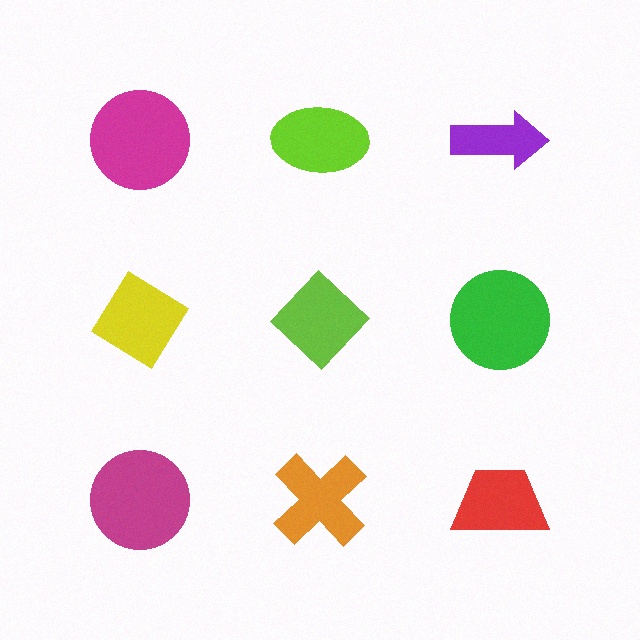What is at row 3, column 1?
A magenta circle.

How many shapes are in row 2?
3 shapes.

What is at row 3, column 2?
An orange cross.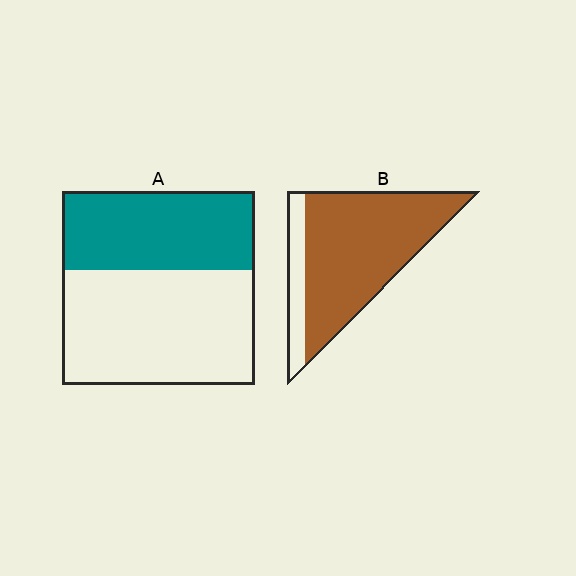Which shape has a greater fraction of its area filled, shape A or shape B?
Shape B.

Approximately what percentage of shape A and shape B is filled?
A is approximately 40% and B is approximately 80%.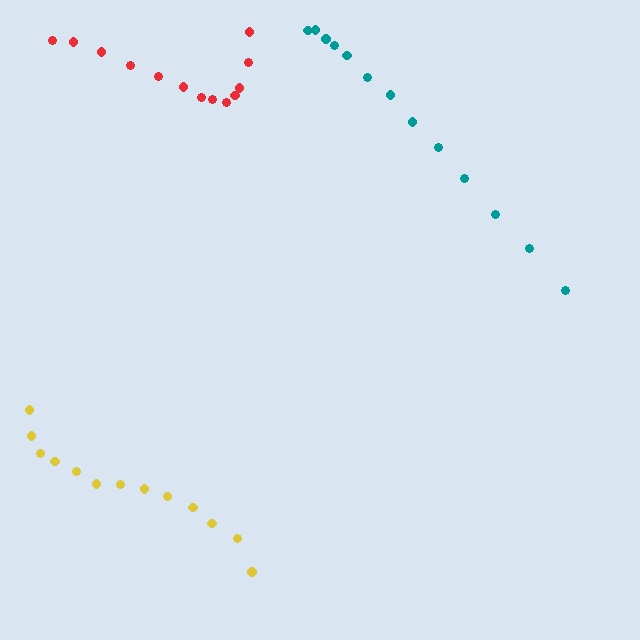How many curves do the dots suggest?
There are 3 distinct paths.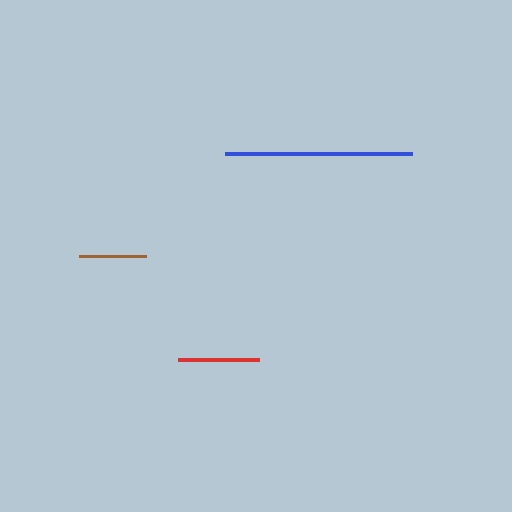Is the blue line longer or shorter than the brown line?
The blue line is longer than the brown line.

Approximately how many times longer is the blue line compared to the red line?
The blue line is approximately 2.3 times the length of the red line.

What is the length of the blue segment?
The blue segment is approximately 187 pixels long.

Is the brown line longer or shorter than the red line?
The red line is longer than the brown line.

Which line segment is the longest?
The blue line is the longest at approximately 187 pixels.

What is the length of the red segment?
The red segment is approximately 81 pixels long.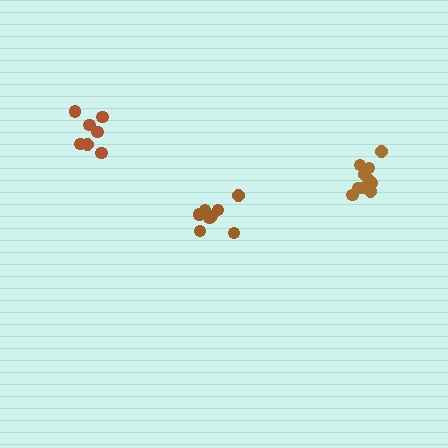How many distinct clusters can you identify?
There are 3 distinct clusters.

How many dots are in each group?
Group 1: 10 dots, Group 2: 9 dots, Group 3: 7 dots (26 total).